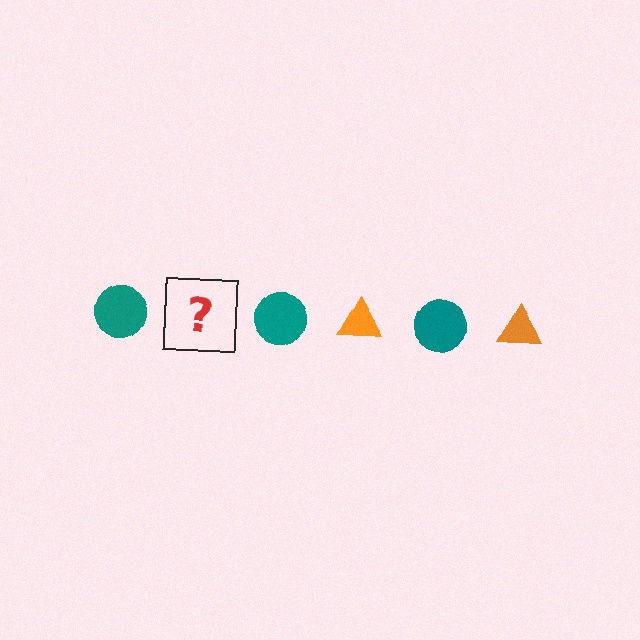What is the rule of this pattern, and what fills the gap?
The rule is that the pattern alternates between teal circle and orange triangle. The gap should be filled with an orange triangle.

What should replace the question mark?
The question mark should be replaced with an orange triangle.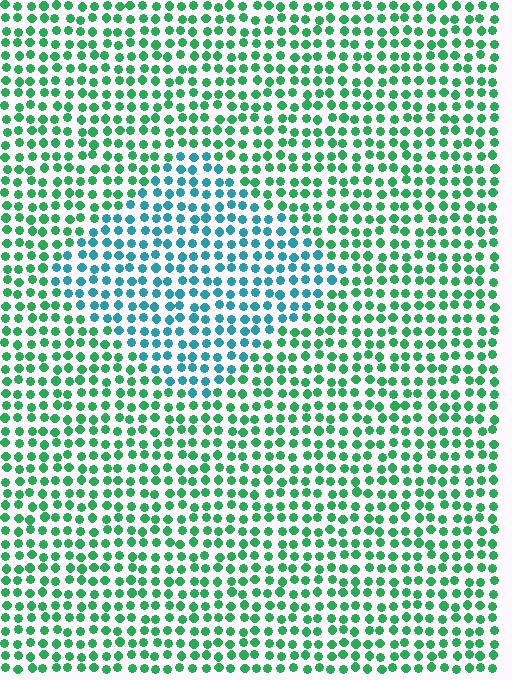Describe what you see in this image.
The image is filled with small green elements in a uniform arrangement. A diamond-shaped region is visible where the elements are tinted to a slightly different hue, forming a subtle color boundary.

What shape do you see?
I see a diamond.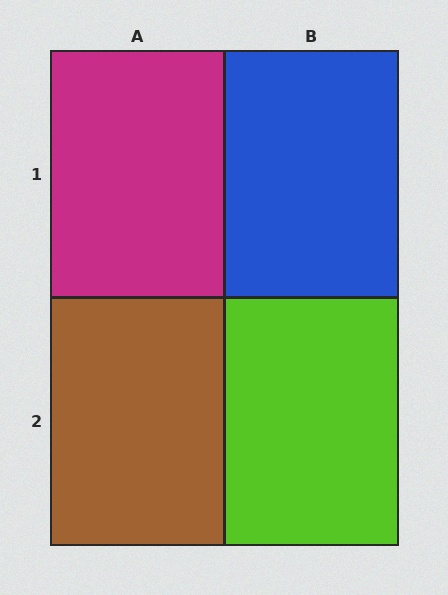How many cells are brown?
1 cell is brown.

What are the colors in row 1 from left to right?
Magenta, blue.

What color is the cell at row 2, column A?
Brown.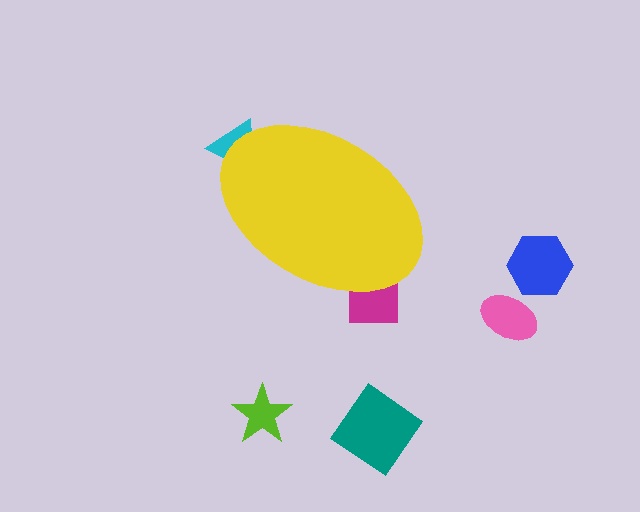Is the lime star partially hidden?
No, the lime star is fully visible.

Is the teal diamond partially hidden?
No, the teal diamond is fully visible.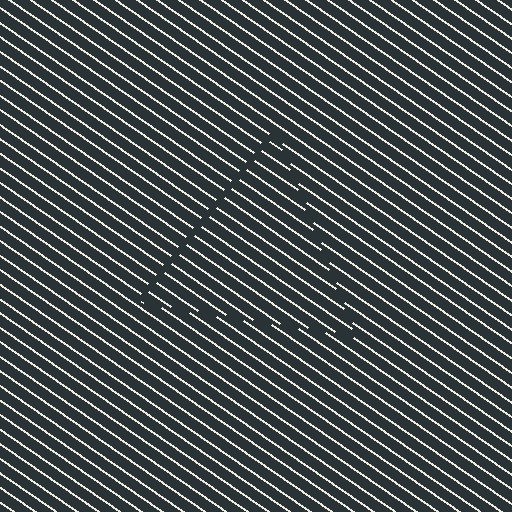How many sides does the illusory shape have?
3 sides — the line-ends trace a triangle.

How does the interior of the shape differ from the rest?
The interior of the shape contains the same grating, shifted by half a period — the contour is defined by the phase discontinuity where line-ends from the inner and outer gratings abut.